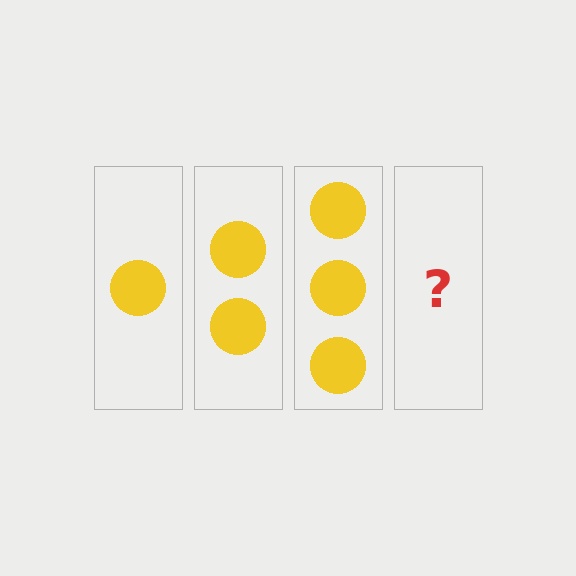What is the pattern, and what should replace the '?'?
The pattern is that each step adds one more circle. The '?' should be 4 circles.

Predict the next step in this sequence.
The next step is 4 circles.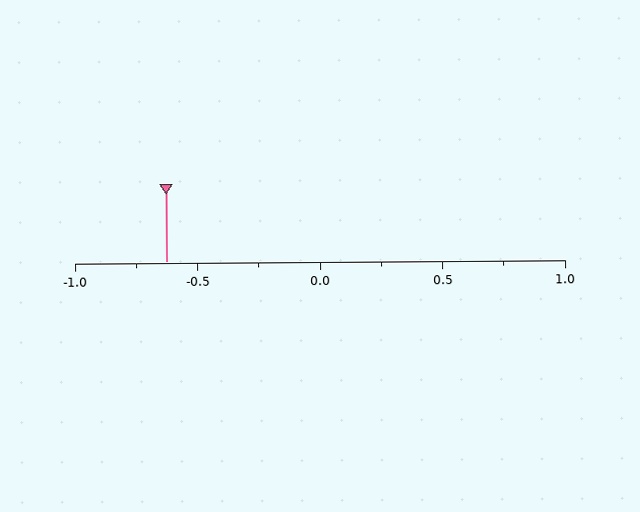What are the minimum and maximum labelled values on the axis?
The axis runs from -1.0 to 1.0.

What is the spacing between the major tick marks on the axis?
The major ticks are spaced 0.5 apart.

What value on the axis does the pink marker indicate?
The marker indicates approximately -0.62.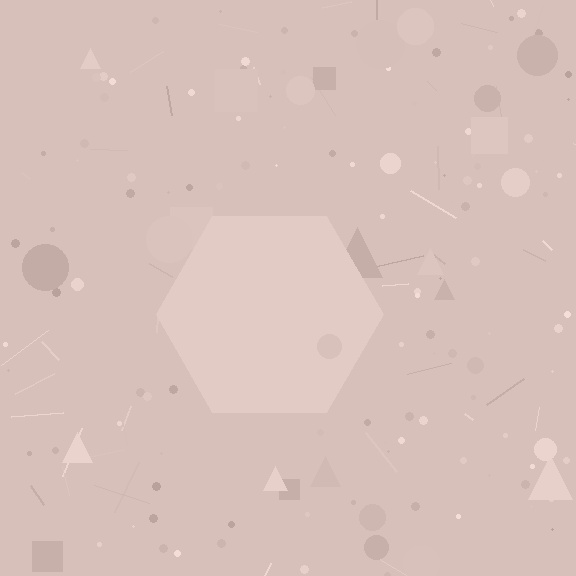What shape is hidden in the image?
A hexagon is hidden in the image.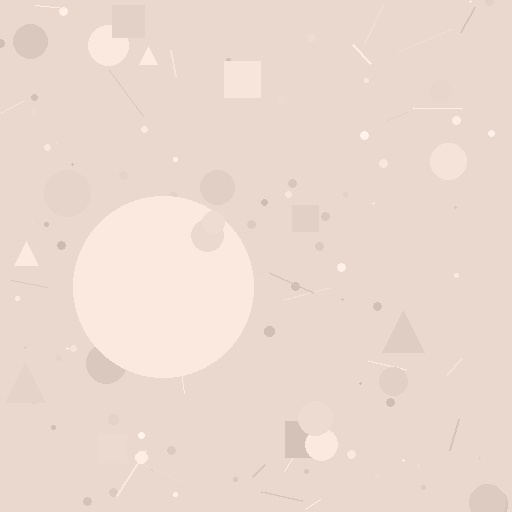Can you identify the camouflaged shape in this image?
The camouflaged shape is a circle.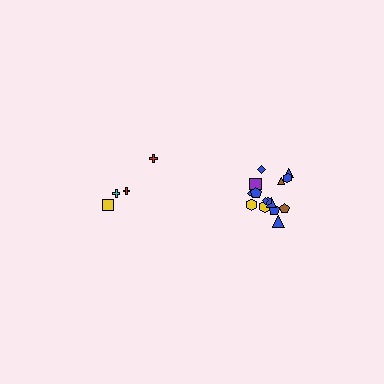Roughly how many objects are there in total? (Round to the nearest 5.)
Roughly 20 objects in total.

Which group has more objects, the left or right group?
The right group.